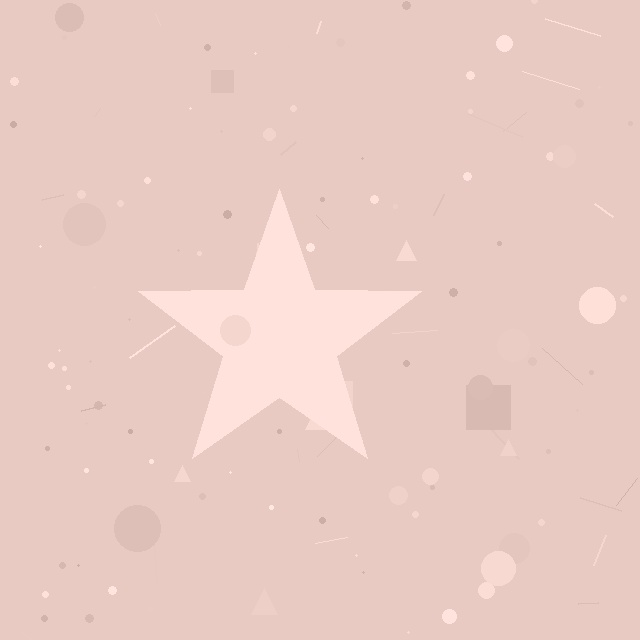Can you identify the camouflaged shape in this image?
The camouflaged shape is a star.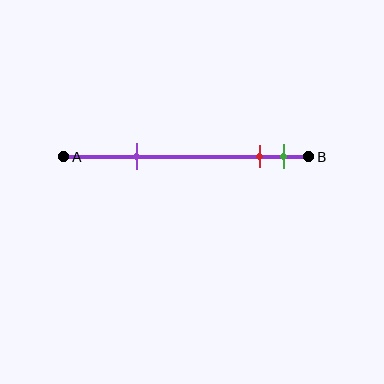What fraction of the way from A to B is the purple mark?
The purple mark is approximately 30% (0.3) of the way from A to B.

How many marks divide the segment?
There are 3 marks dividing the segment.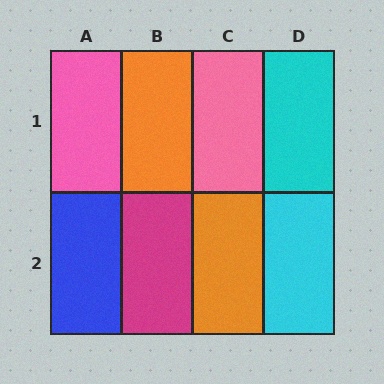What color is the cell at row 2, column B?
Magenta.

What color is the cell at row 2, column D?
Cyan.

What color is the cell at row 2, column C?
Orange.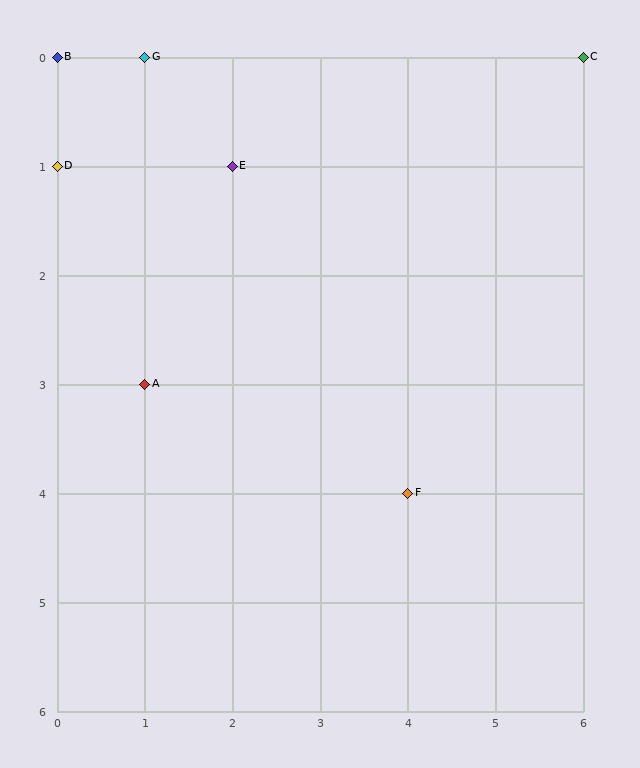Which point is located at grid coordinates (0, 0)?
Point B is at (0, 0).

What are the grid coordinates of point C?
Point C is at grid coordinates (6, 0).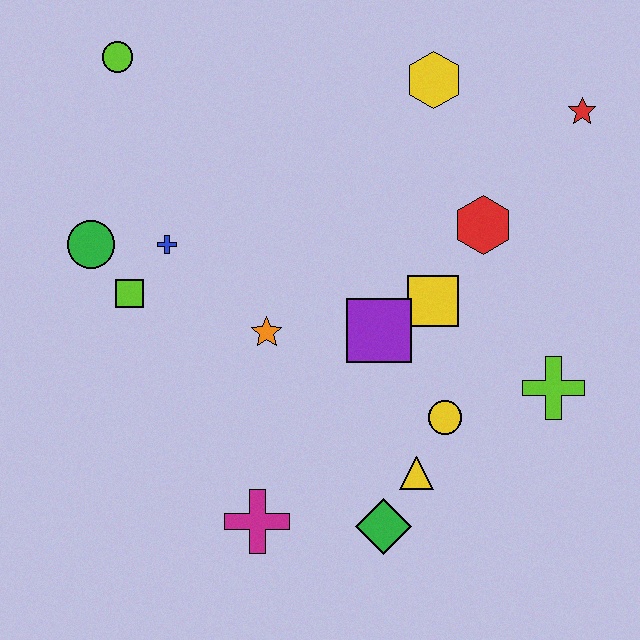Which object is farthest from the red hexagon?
The lime circle is farthest from the red hexagon.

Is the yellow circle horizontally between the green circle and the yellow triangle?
No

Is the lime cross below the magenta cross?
No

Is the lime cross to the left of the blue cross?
No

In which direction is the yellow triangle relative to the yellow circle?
The yellow triangle is below the yellow circle.